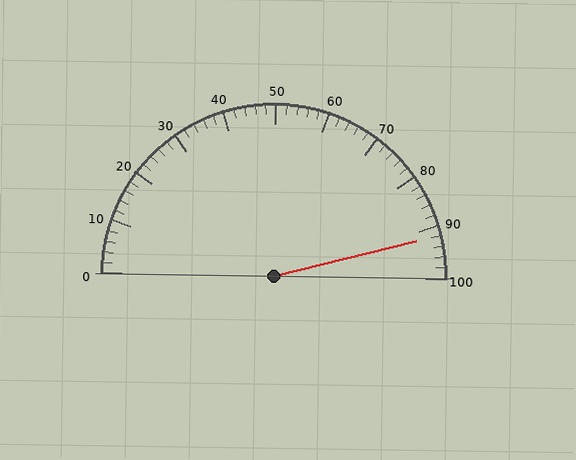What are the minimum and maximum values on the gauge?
The gauge ranges from 0 to 100.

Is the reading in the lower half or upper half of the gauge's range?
The reading is in the upper half of the range (0 to 100).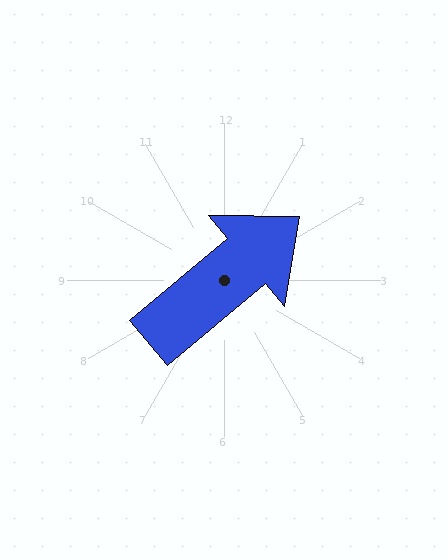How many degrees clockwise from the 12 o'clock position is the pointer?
Approximately 50 degrees.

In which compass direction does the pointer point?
Northeast.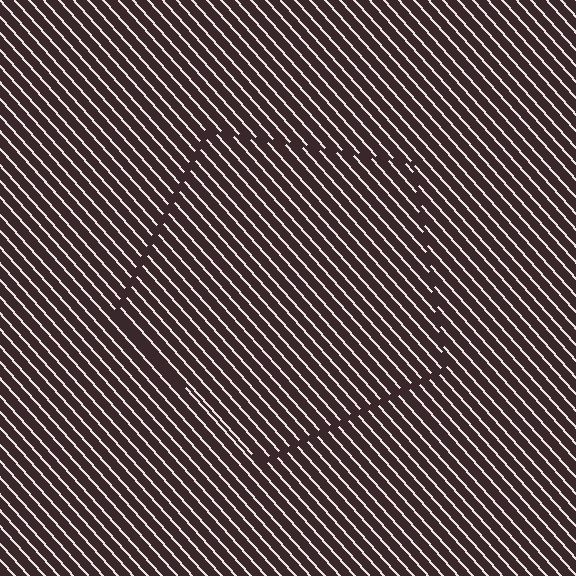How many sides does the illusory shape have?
5 sides — the line-ends trace a pentagon.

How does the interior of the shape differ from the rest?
The interior of the shape contains the same grating, shifted by half a period — the contour is defined by the phase discontinuity where line-ends from the inner and outer gratings abut.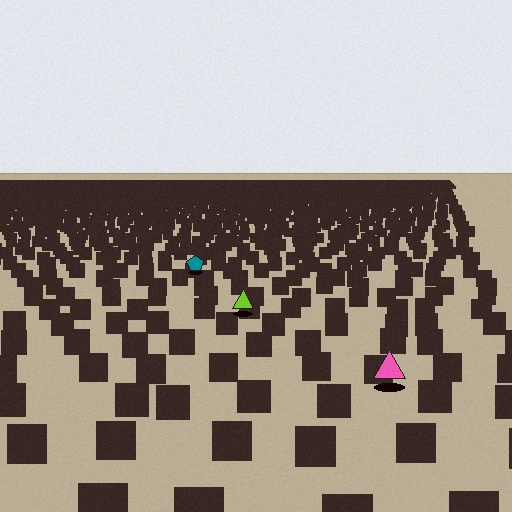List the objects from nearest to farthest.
From nearest to farthest: the pink triangle, the lime triangle, the teal pentagon.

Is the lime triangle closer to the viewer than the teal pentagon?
Yes. The lime triangle is closer — you can tell from the texture gradient: the ground texture is coarser near it.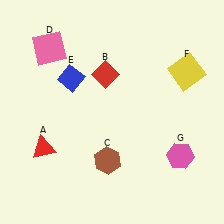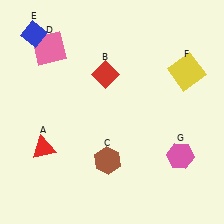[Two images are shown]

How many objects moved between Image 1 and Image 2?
1 object moved between the two images.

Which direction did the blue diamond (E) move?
The blue diamond (E) moved up.